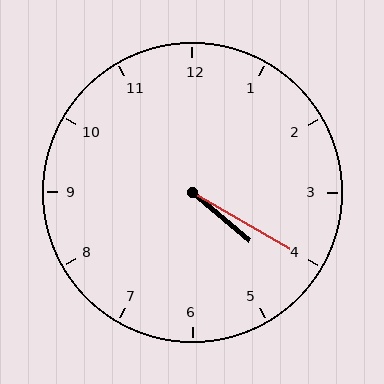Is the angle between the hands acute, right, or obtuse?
It is acute.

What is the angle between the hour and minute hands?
Approximately 10 degrees.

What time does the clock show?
4:20.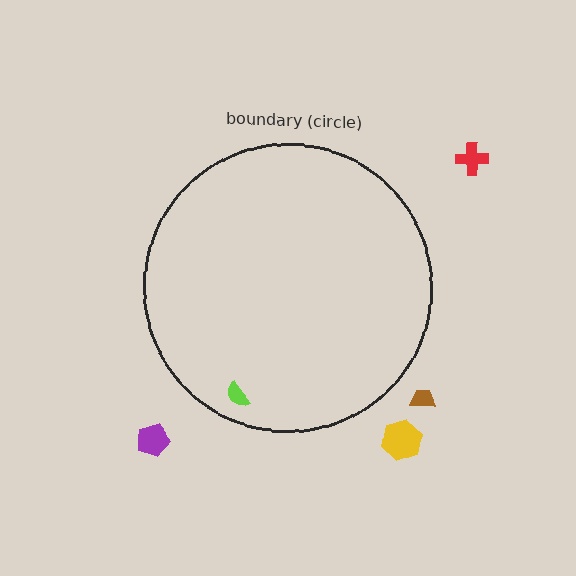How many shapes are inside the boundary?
1 inside, 4 outside.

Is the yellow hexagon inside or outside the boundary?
Outside.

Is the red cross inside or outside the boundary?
Outside.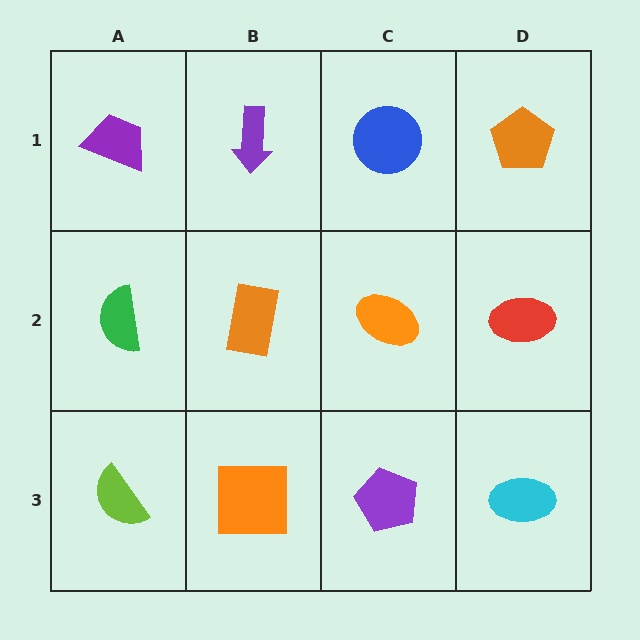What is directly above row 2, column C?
A blue circle.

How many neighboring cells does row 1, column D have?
2.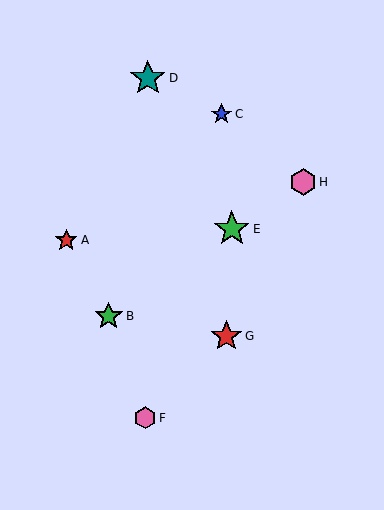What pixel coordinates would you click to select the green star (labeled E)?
Click at (232, 229) to select the green star E.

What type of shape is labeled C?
Shape C is a blue star.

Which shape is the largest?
The green star (labeled E) is the largest.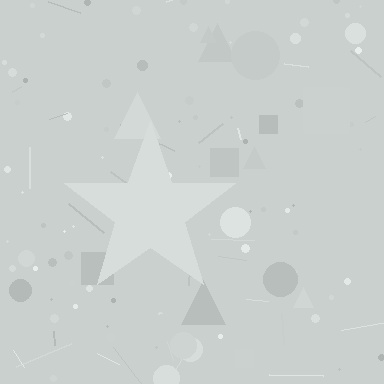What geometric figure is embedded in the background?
A star is embedded in the background.